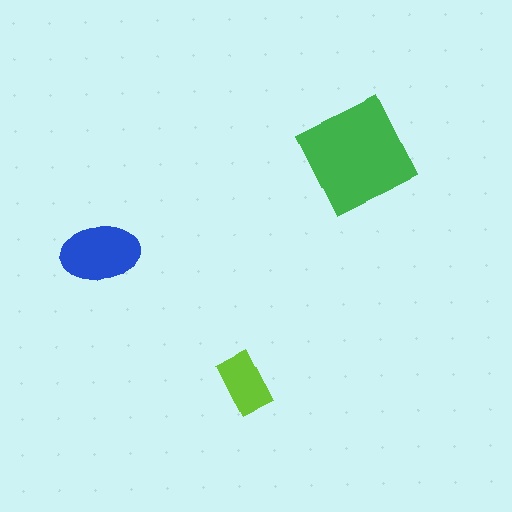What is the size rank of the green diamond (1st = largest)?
1st.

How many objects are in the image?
There are 3 objects in the image.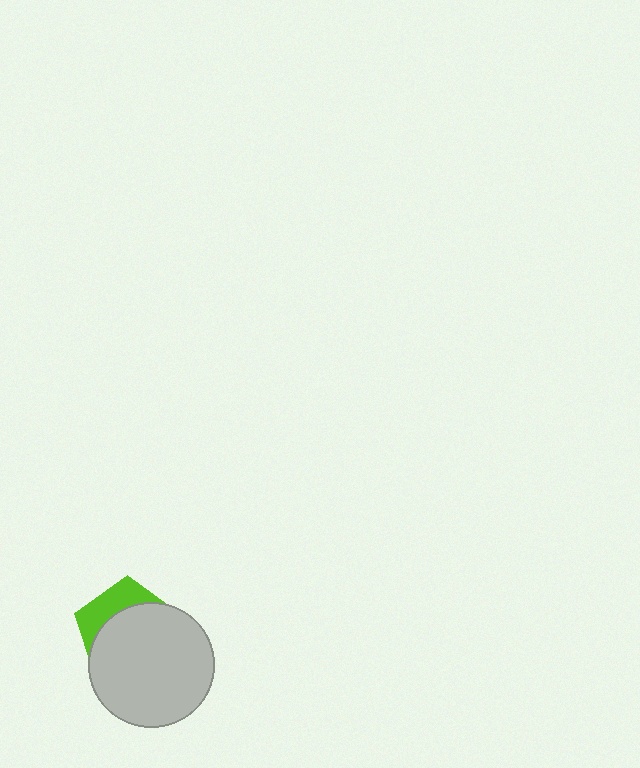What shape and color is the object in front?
The object in front is a light gray circle.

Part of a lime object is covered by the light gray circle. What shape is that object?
It is a pentagon.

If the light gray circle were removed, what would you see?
You would see the complete lime pentagon.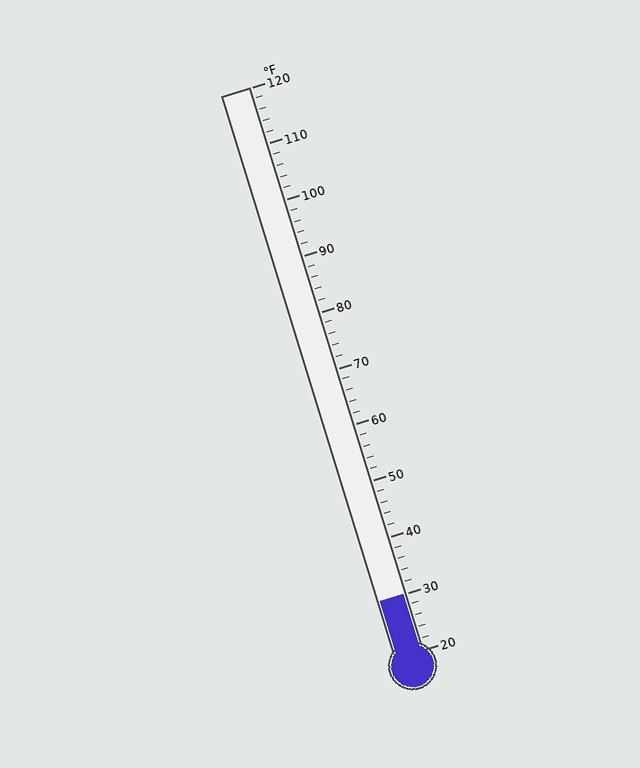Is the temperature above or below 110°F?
The temperature is below 110°F.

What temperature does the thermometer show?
The thermometer shows approximately 30°F.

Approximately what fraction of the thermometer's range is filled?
The thermometer is filled to approximately 10% of its range.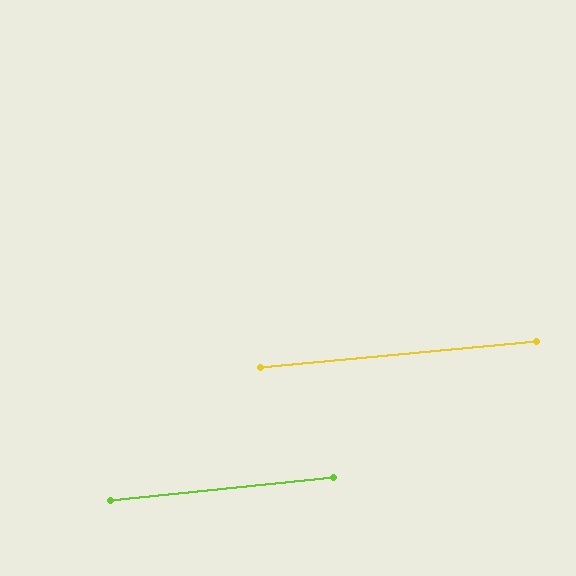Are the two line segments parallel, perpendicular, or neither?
Parallel — their directions differ by only 0.4°.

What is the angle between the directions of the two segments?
Approximately 0 degrees.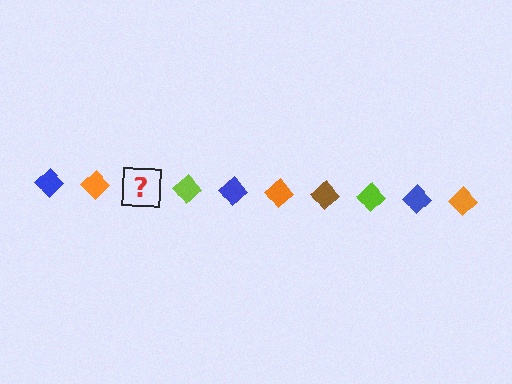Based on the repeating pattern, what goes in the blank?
The blank should be a brown diamond.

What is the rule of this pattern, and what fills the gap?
The rule is that the pattern cycles through blue, orange, brown, lime diamonds. The gap should be filled with a brown diamond.